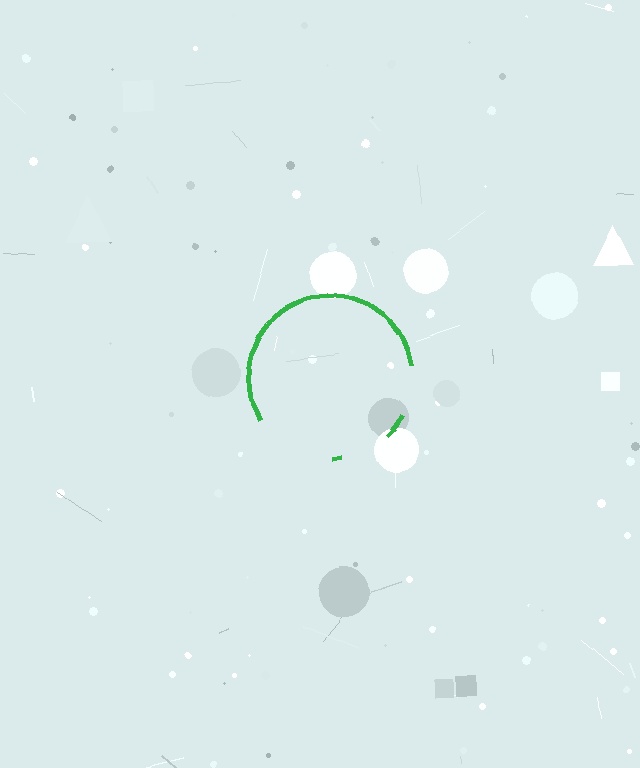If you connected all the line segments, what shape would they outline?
They would outline a circle.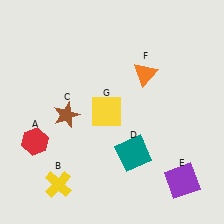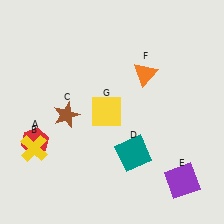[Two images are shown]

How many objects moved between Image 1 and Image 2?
1 object moved between the two images.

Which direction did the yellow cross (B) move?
The yellow cross (B) moved up.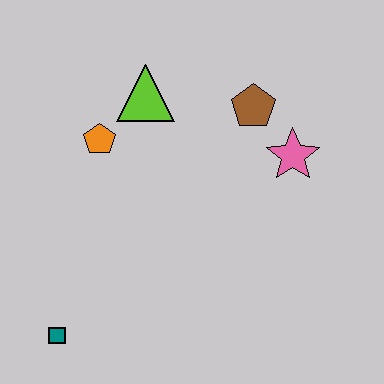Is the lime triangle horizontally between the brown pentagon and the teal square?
Yes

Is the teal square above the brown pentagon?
No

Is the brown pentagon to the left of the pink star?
Yes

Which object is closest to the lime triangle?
The orange pentagon is closest to the lime triangle.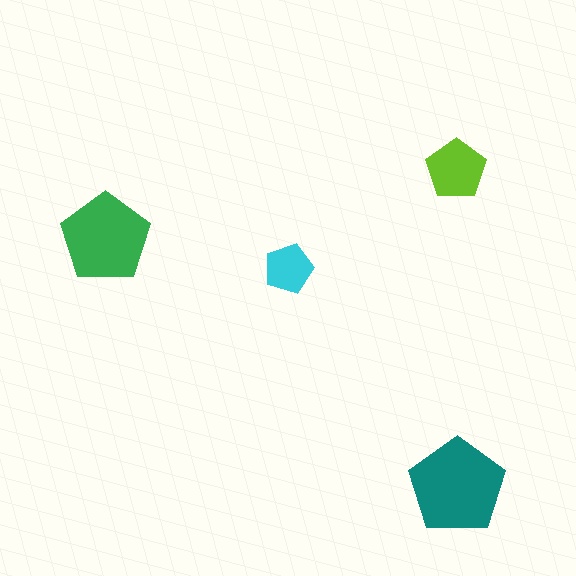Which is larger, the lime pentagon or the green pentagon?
The green one.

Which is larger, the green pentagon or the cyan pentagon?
The green one.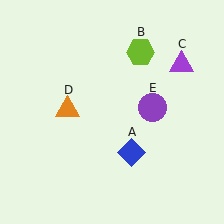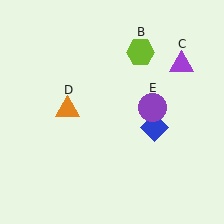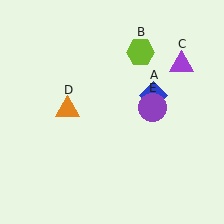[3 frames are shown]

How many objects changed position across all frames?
1 object changed position: blue diamond (object A).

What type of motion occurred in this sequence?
The blue diamond (object A) rotated counterclockwise around the center of the scene.